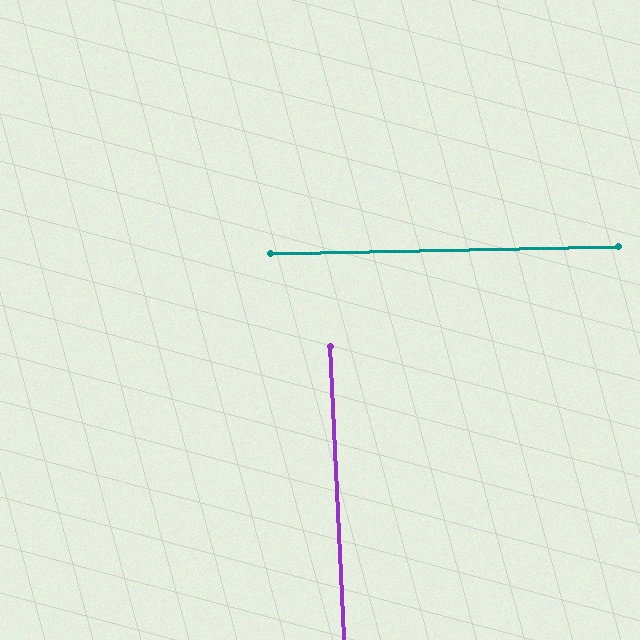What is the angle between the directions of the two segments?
Approximately 88 degrees.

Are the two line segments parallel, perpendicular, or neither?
Perpendicular — they meet at approximately 88°.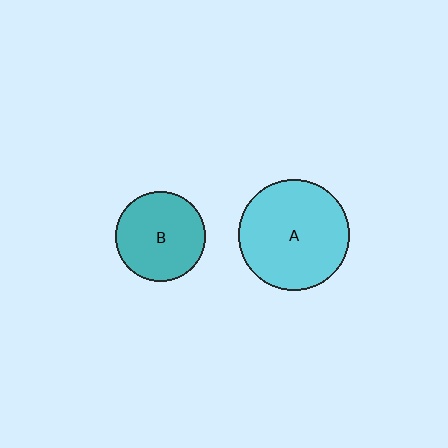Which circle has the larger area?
Circle A (cyan).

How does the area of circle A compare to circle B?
Approximately 1.5 times.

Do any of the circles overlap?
No, none of the circles overlap.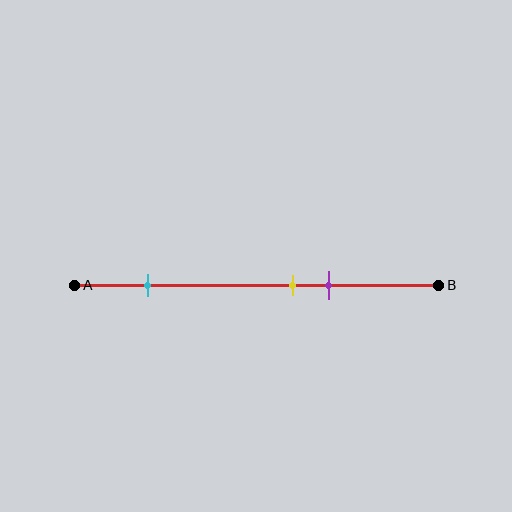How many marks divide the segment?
There are 3 marks dividing the segment.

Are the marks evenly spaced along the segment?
No, the marks are not evenly spaced.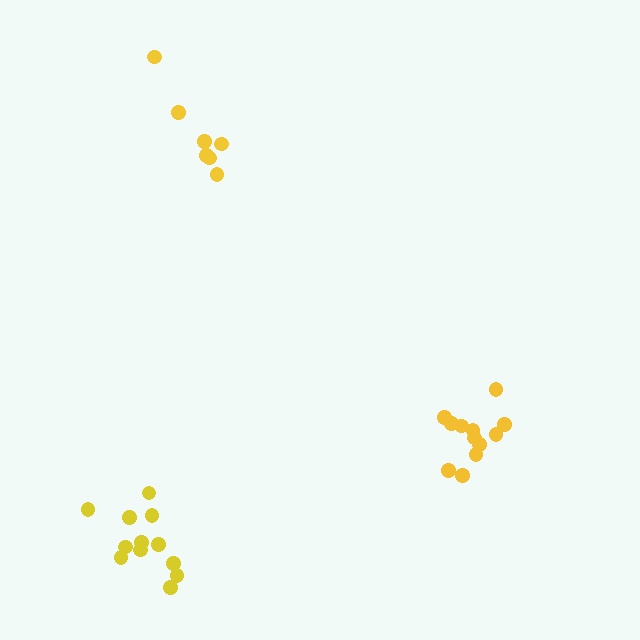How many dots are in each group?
Group 1: 12 dots, Group 2: 7 dots, Group 3: 12 dots (31 total).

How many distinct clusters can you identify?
There are 3 distinct clusters.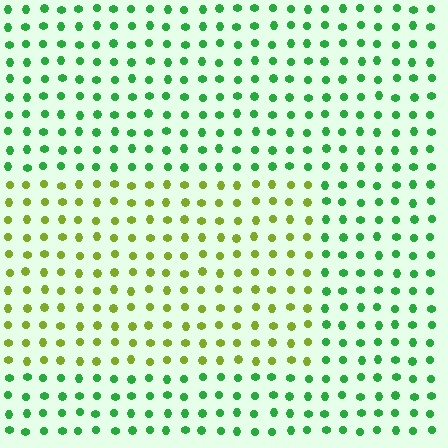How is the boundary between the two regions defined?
The boundary is defined purely by a slight shift in hue (about 50 degrees). Spacing, size, and orientation are identical on both sides.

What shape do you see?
I see a rectangle.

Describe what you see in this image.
The image is filled with small green elements in a uniform arrangement. A rectangle-shaped region is visible where the elements are tinted to a slightly different hue, forming a subtle color boundary.